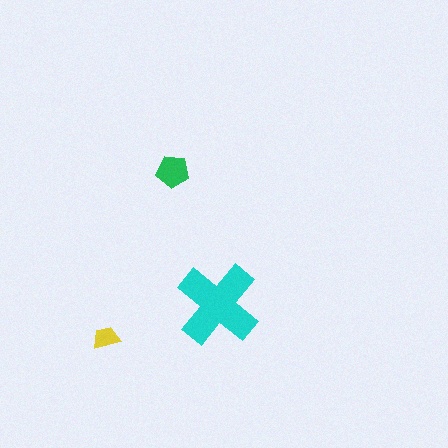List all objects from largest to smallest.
The cyan cross, the green pentagon, the yellow trapezoid.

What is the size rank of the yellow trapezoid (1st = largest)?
3rd.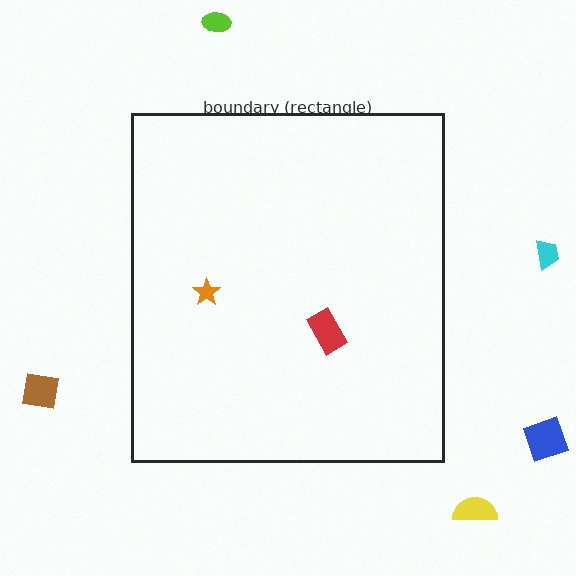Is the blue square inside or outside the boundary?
Outside.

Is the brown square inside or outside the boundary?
Outside.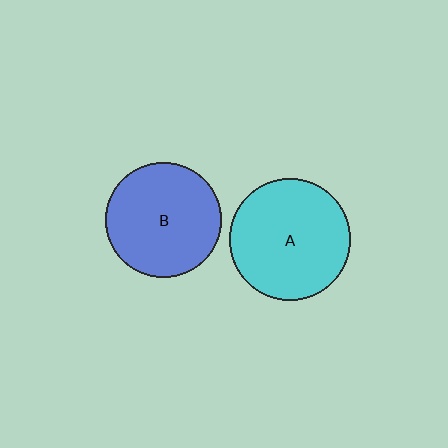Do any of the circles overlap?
No, none of the circles overlap.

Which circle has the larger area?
Circle A (cyan).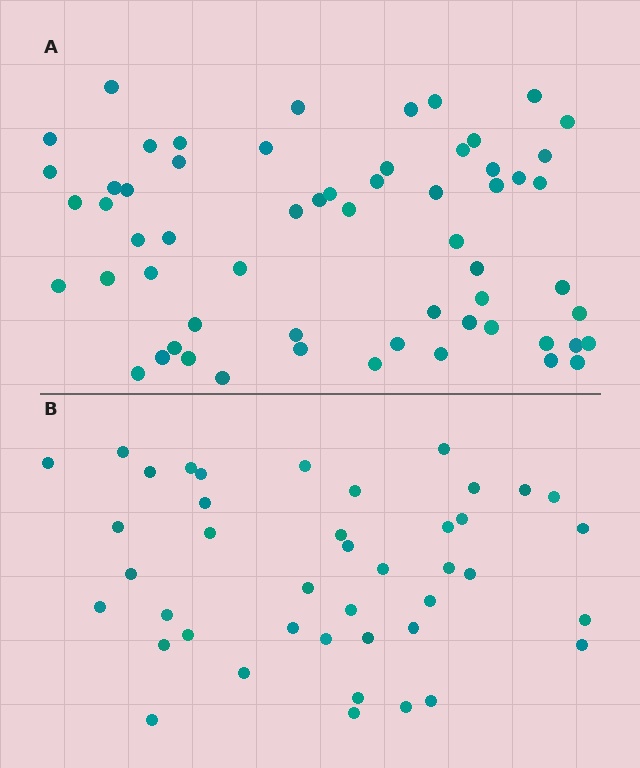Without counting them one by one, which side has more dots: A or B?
Region A (the top region) has more dots.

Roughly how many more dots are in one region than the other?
Region A has approximately 20 more dots than region B.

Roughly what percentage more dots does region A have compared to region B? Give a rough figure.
About 45% more.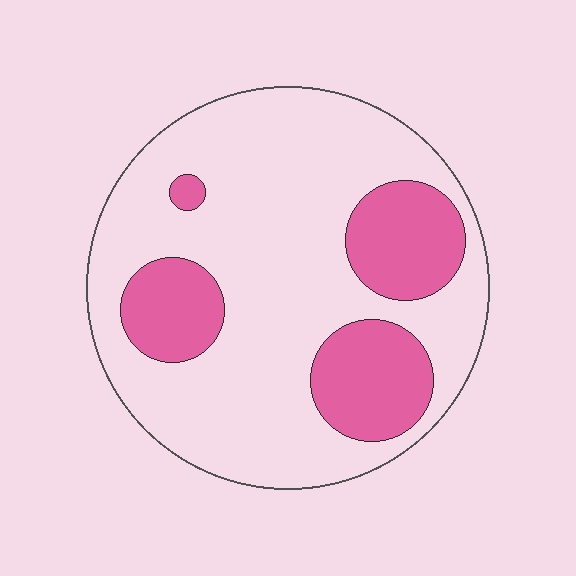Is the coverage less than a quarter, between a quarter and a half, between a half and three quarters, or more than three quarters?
Between a quarter and a half.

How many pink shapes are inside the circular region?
4.